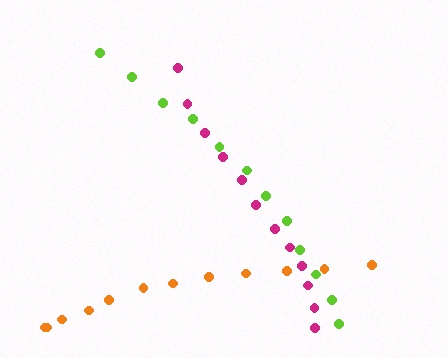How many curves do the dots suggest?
There are 3 distinct paths.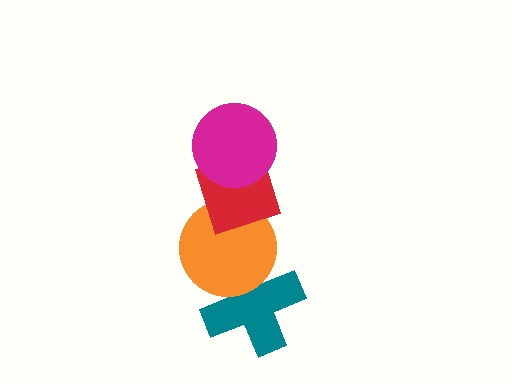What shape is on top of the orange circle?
The red diamond is on top of the orange circle.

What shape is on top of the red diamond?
The magenta circle is on top of the red diamond.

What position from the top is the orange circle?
The orange circle is 3rd from the top.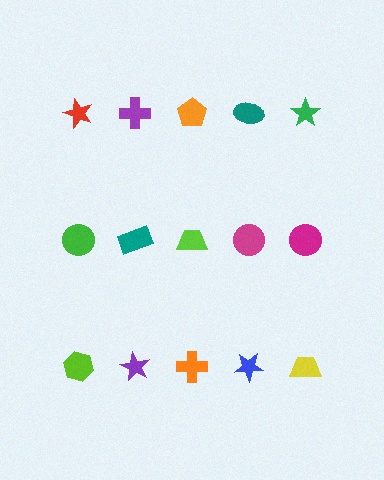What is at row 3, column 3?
An orange cross.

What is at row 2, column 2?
A teal rectangle.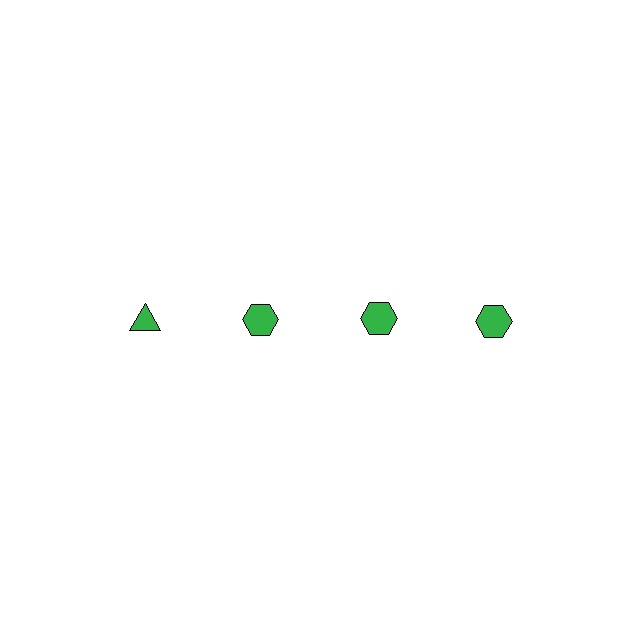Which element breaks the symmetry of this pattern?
The green triangle in the top row, leftmost column breaks the symmetry. All other shapes are green hexagons.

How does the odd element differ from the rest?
It has a different shape: triangle instead of hexagon.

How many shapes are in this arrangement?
There are 4 shapes arranged in a grid pattern.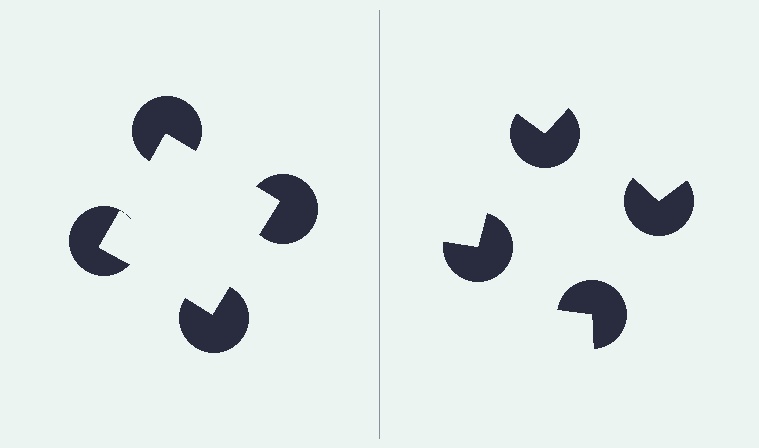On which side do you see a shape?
An illusory square appears on the left side. On the right side the wedge cuts are rotated, so no coherent shape forms.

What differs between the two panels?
The pac-man discs are positioned identically on both sides; only the wedge orientations differ. On the left they align to a square; on the right they are misaligned.